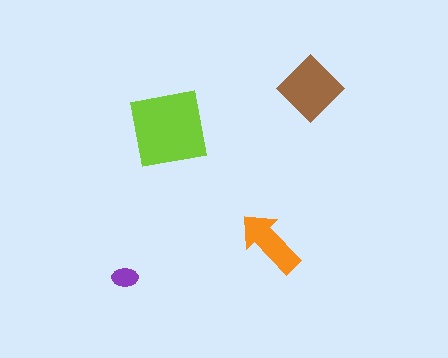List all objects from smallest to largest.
The purple ellipse, the orange arrow, the brown diamond, the lime square.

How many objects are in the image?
There are 4 objects in the image.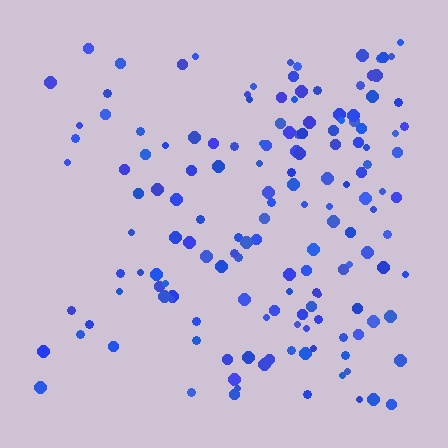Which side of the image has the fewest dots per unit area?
The left.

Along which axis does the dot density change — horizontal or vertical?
Horizontal.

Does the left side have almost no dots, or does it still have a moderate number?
Still a moderate number, just noticeably fewer than the right.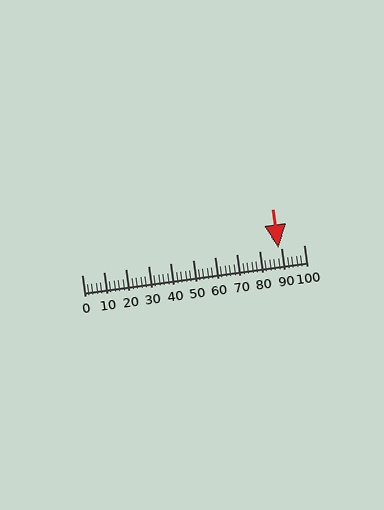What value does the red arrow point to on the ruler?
The red arrow points to approximately 89.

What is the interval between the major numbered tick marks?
The major tick marks are spaced 10 units apart.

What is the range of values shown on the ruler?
The ruler shows values from 0 to 100.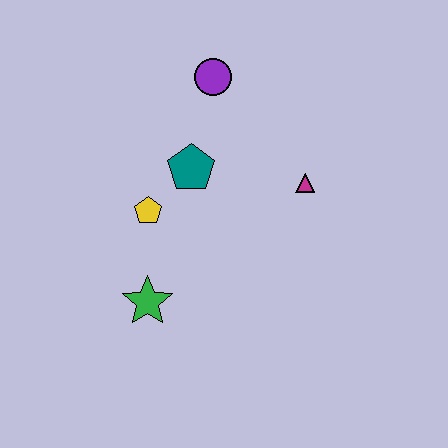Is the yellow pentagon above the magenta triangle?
No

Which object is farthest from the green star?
The purple circle is farthest from the green star.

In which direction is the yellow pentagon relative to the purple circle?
The yellow pentagon is below the purple circle.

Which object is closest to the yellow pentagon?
The teal pentagon is closest to the yellow pentagon.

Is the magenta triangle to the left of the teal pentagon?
No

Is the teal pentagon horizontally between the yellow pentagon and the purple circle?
Yes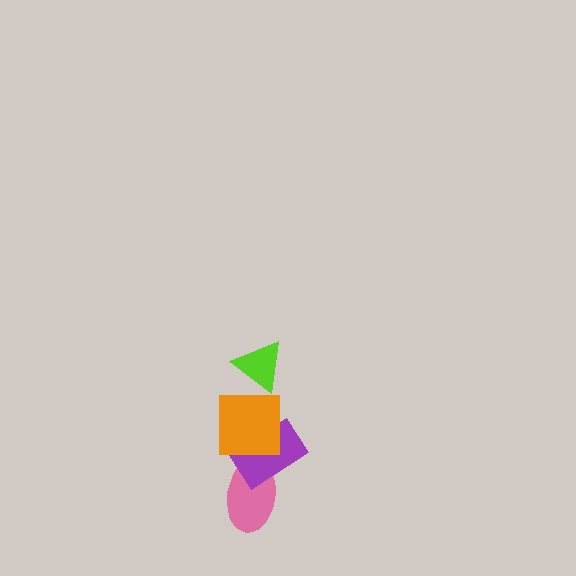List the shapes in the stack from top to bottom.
From top to bottom: the lime triangle, the orange square, the purple rectangle, the pink ellipse.